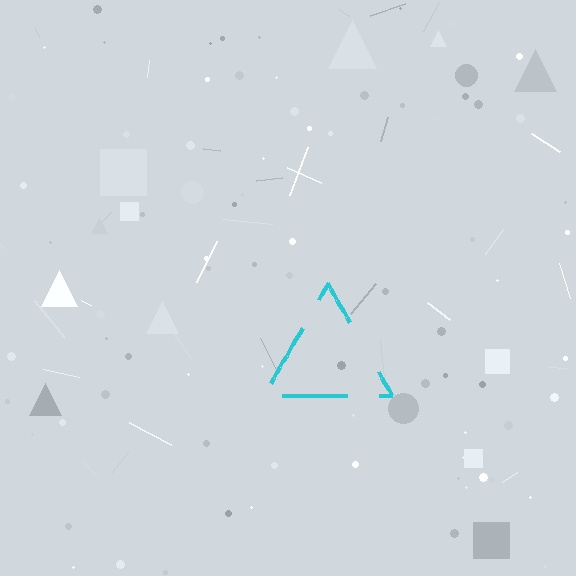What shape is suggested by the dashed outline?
The dashed outline suggests a triangle.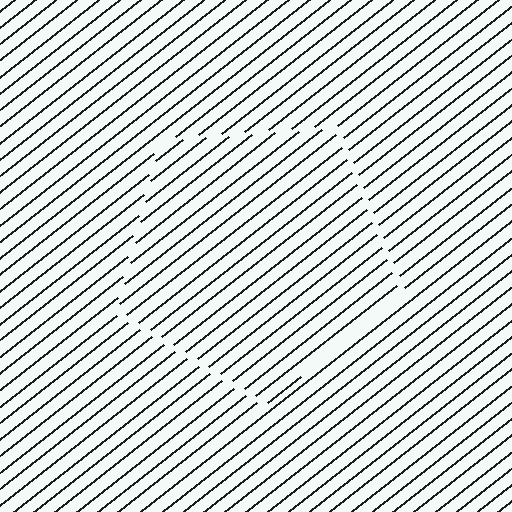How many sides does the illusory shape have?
5 sides — the line-ends trace a pentagon.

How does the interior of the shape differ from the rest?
The interior of the shape contains the same grating, shifted by half a period — the contour is defined by the phase discontinuity where line-ends from the inner and outer gratings abut.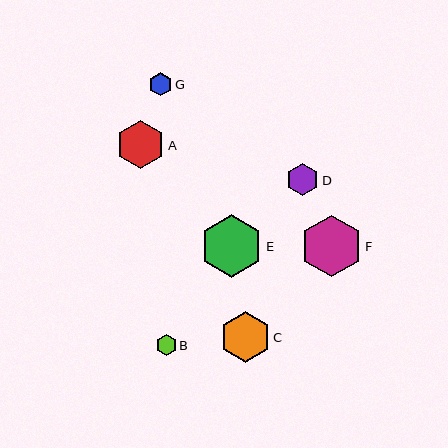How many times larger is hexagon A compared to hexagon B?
Hexagon A is approximately 2.4 times the size of hexagon B.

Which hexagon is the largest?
Hexagon E is the largest with a size of approximately 63 pixels.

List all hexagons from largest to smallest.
From largest to smallest: E, F, C, A, D, G, B.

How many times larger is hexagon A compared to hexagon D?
Hexagon A is approximately 1.5 times the size of hexagon D.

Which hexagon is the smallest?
Hexagon B is the smallest with a size of approximately 21 pixels.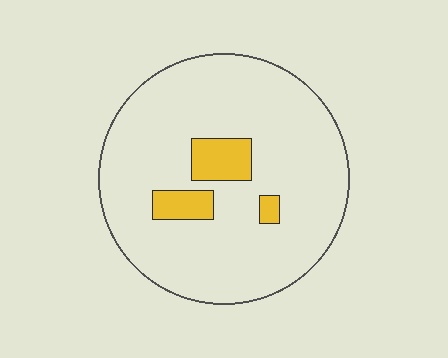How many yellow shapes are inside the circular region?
3.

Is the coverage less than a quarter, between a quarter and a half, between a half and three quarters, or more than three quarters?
Less than a quarter.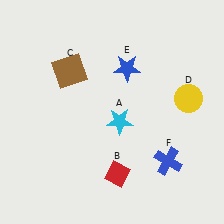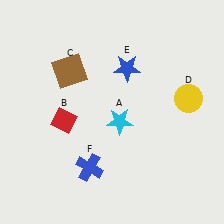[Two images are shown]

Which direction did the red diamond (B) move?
The red diamond (B) moved up.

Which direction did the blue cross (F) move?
The blue cross (F) moved left.